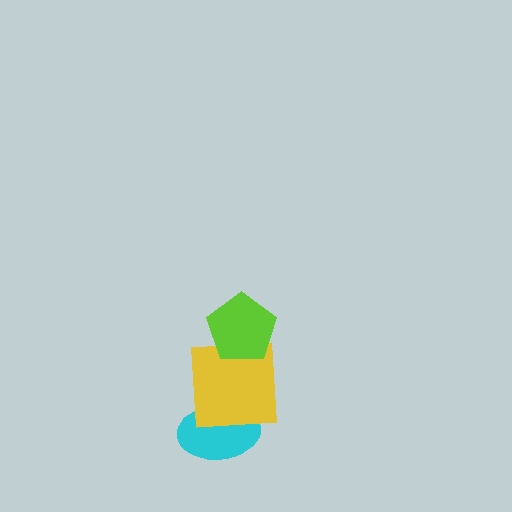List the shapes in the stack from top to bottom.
From top to bottom: the lime pentagon, the yellow square, the cyan ellipse.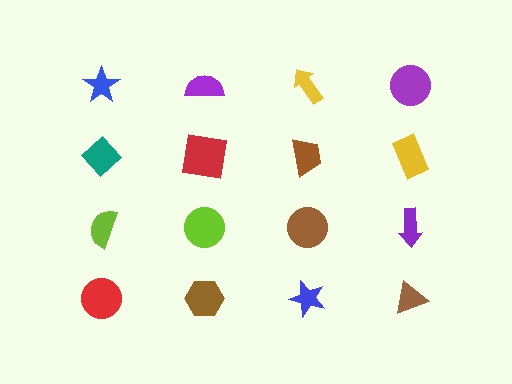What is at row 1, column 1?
A blue star.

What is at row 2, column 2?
A red square.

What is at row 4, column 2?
A brown hexagon.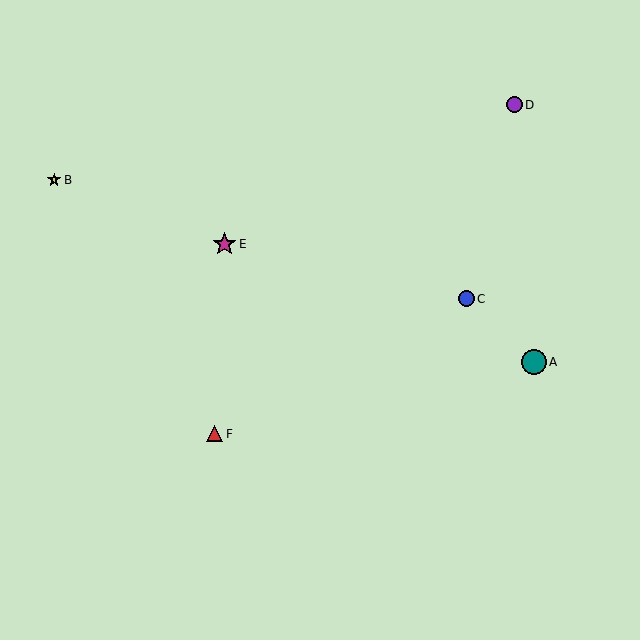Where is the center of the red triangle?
The center of the red triangle is at (214, 434).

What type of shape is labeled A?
Shape A is a teal circle.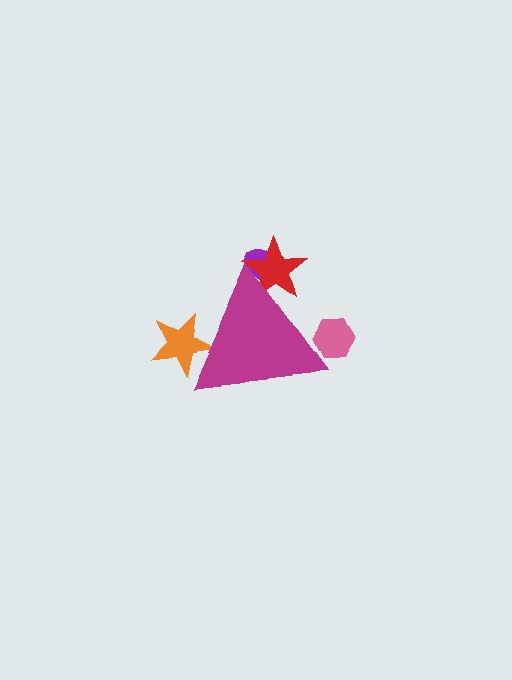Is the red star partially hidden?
Yes, the red star is partially hidden behind the magenta triangle.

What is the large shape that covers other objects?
A magenta triangle.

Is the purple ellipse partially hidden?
Yes, the purple ellipse is partially hidden behind the magenta triangle.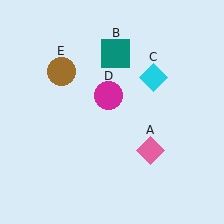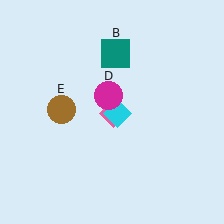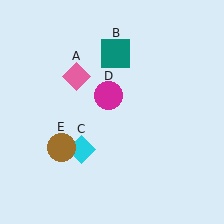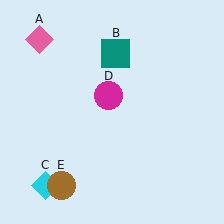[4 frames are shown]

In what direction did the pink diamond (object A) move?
The pink diamond (object A) moved up and to the left.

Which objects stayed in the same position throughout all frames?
Teal square (object B) and magenta circle (object D) remained stationary.